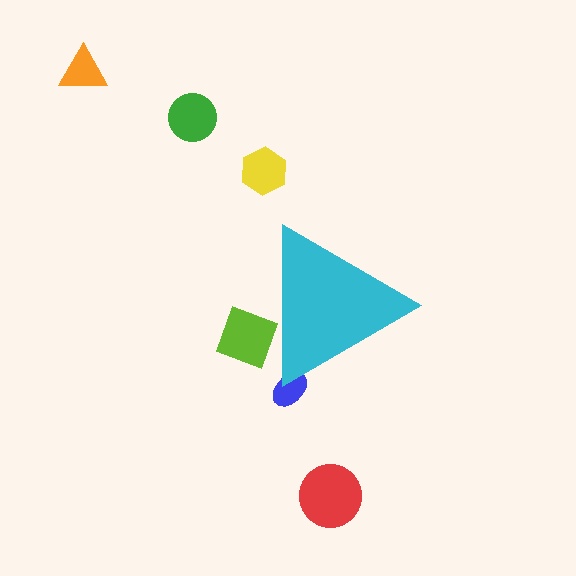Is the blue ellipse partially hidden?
Yes, the blue ellipse is partially hidden behind the cyan triangle.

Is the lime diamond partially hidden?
Yes, the lime diamond is partially hidden behind the cyan triangle.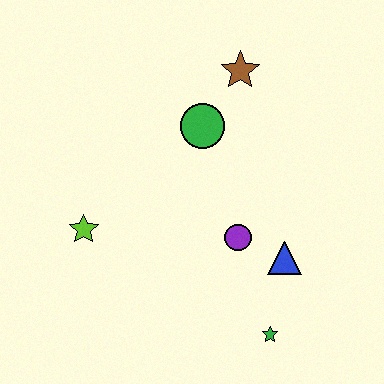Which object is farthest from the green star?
The brown star is farthest from the green star.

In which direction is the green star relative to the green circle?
The green star is below the green circle.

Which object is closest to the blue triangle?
The purple circle is closest to the blue triangle.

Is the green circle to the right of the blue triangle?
No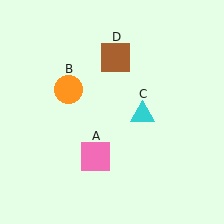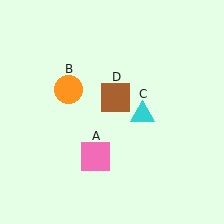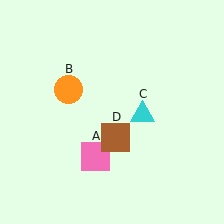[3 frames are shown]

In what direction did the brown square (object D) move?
The brown square (object D) moved down.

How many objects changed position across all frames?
1 object changed position: brown square (object D).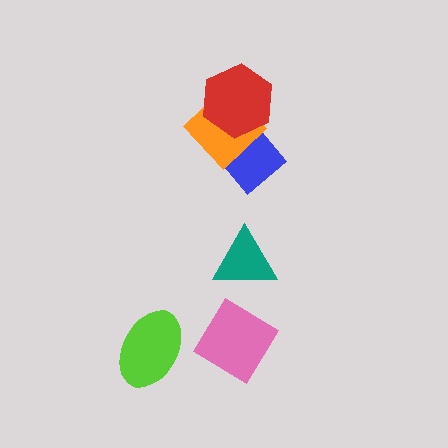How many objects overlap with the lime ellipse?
0 objects overlap with the lime ellipse.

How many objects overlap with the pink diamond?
0 objects overlap with the pink diamond.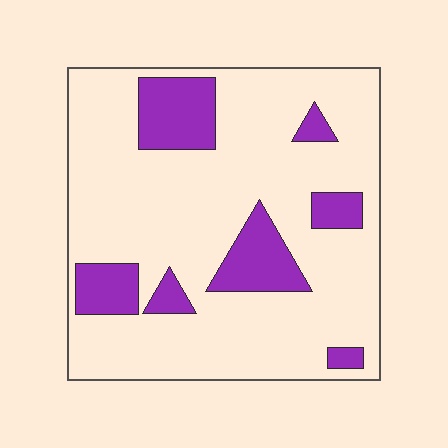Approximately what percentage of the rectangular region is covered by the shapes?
Approximately 20%.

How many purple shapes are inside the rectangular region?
7.